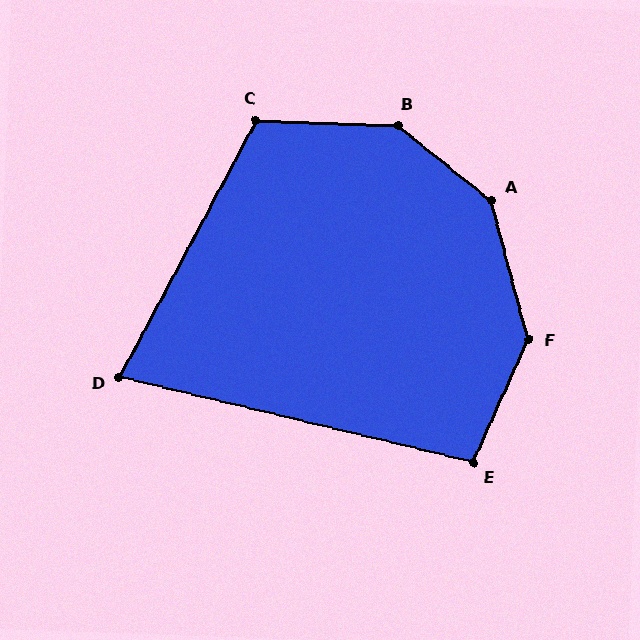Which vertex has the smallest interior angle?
D, at approximately 75 degrees.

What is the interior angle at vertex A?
Approximately 143 degrees (obtuse).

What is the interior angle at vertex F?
Approximately 141 degrees (obtuse).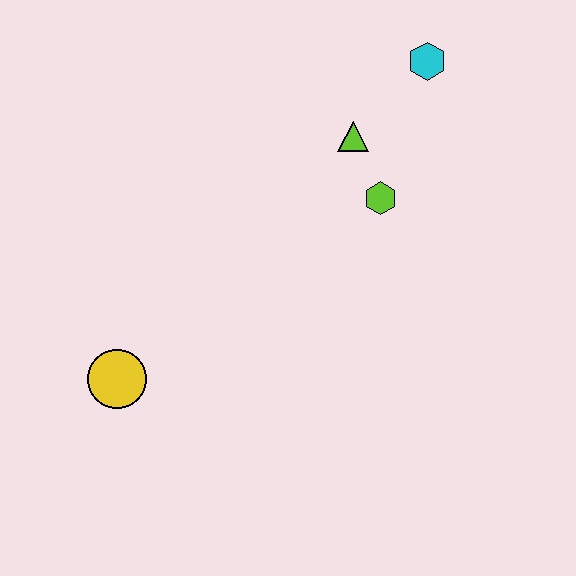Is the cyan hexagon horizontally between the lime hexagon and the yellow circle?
No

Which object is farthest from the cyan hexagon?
The yellow circle is farthest from the cyan hexagon.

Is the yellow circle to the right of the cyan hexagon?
No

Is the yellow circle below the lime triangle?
Yes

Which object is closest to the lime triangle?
The lime hexagon is closest to the lime triangle.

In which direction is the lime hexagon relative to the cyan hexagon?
The lime hexagon is below the cyan hexagon.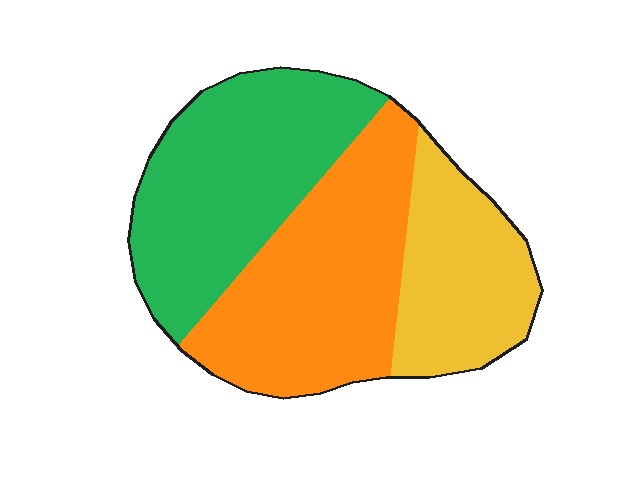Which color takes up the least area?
Yellow, at roughly 25%.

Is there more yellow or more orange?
Orange.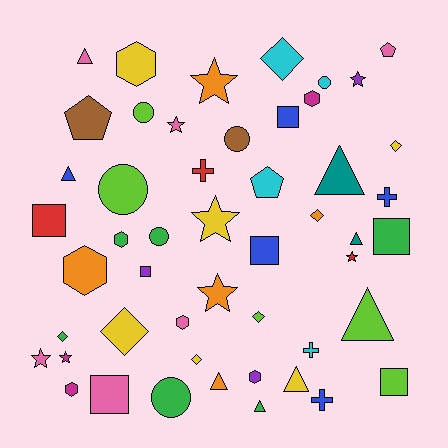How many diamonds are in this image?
There are 7 diamonds.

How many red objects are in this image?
There are 3 red objects.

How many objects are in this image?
There are 50 objects.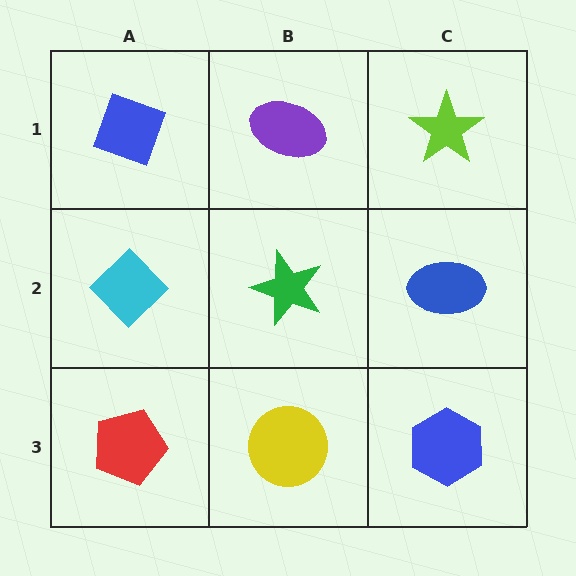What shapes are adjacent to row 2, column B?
A purple ellipse (row 1, column B), a yellow circle (row 3, column B), a cyan diamond (row 2, column A), a blue ellipse (row 2, column C).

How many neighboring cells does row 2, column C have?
3.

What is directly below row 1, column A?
A cyan diamond.